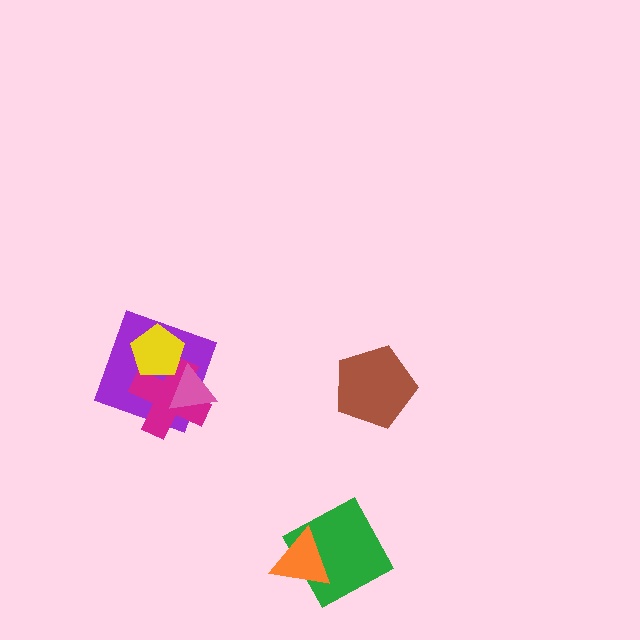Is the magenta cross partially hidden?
Yes, it is partially covered by another shape.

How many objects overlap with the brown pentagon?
0 objects overlap with the brown pentagon.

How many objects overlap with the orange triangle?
1 object overlaps with the orange triangle.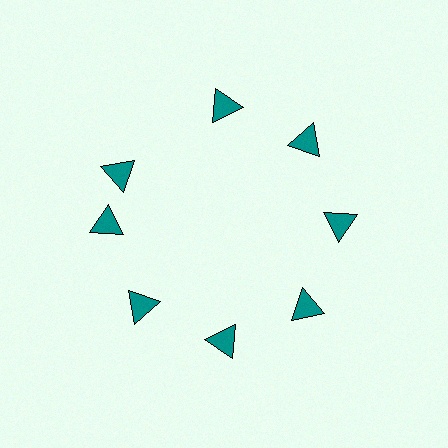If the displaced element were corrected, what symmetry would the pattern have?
It would have 8-fold rotational symmetry — the pattern would map onto itself every 45 degrees.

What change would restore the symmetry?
The symmetry would be restored by rotating it back into even spacing with its neighbors so that all 8 triangles sit at equal angles and equal distance from the center.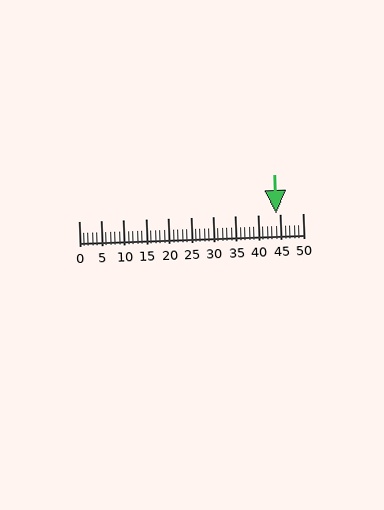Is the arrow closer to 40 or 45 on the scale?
The arrow is closer to 45.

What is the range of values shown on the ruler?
The ruler shows values from 0 to 50.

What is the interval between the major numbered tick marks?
The major tick marks are spaced 5 units apart.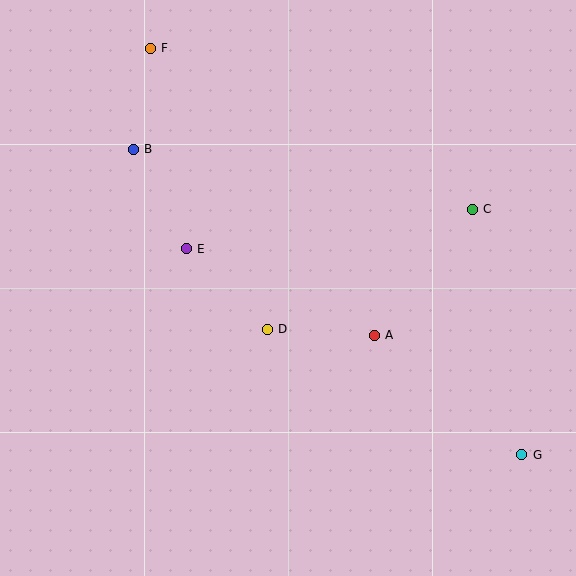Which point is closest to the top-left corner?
Point F is closest to the top-left corner.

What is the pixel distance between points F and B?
The distance between F and B is 102 pixels.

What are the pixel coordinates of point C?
Point C is at (472, 209).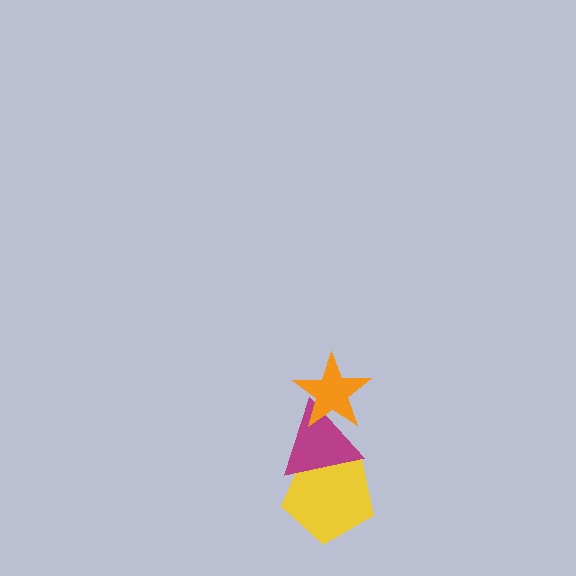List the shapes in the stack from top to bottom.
From top to bottom: the orange star, the magenta triangle, the yellow pentagon.